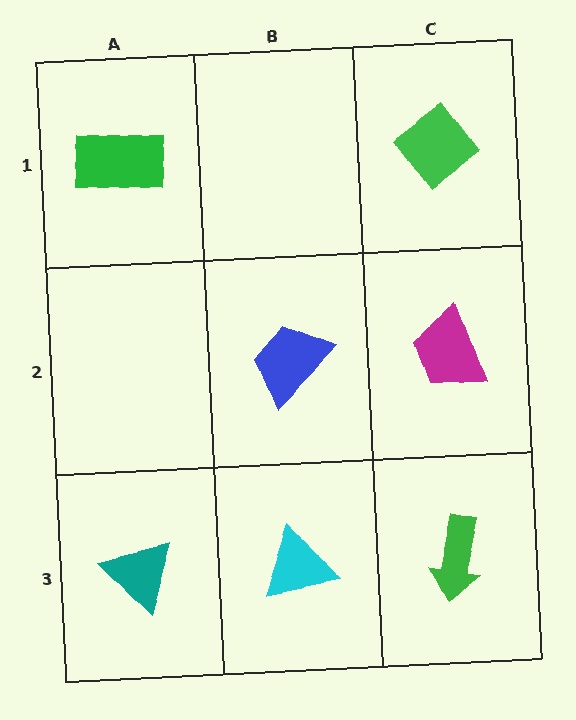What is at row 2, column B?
A blue trapezoid.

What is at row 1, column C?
A green diamond.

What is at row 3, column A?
A teal triangle.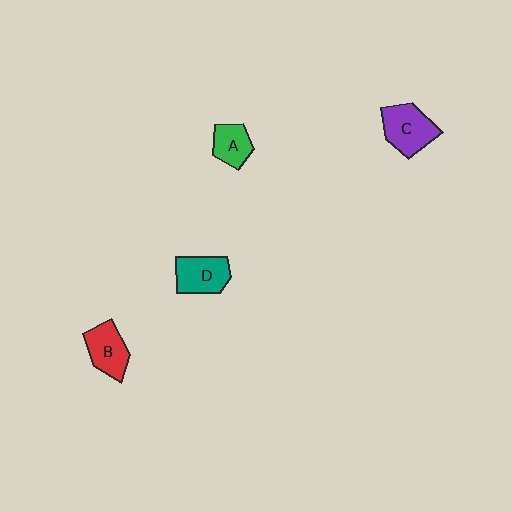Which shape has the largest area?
Shape C (purple).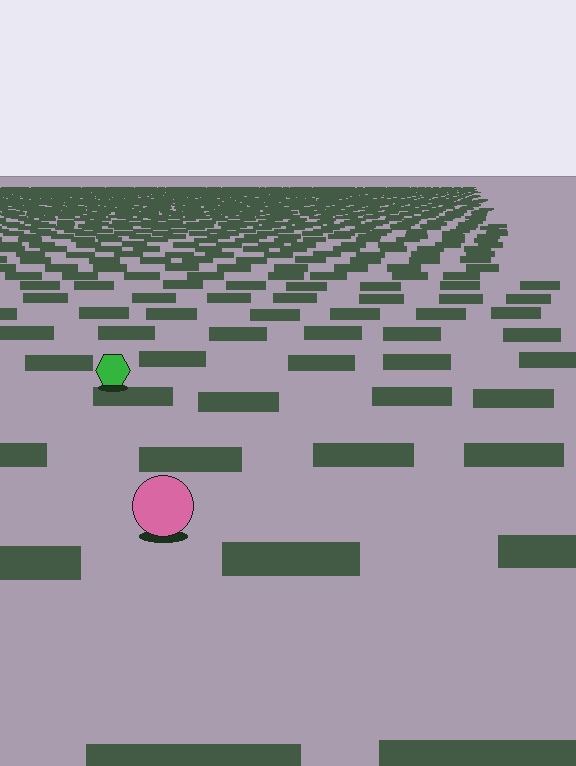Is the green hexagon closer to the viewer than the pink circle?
No. The pink circle is closer — you can tell from the texture gradient: the ground texture is coarser near it.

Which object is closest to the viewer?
The pink circle is closest. The texture marks near it are larger and more spread out.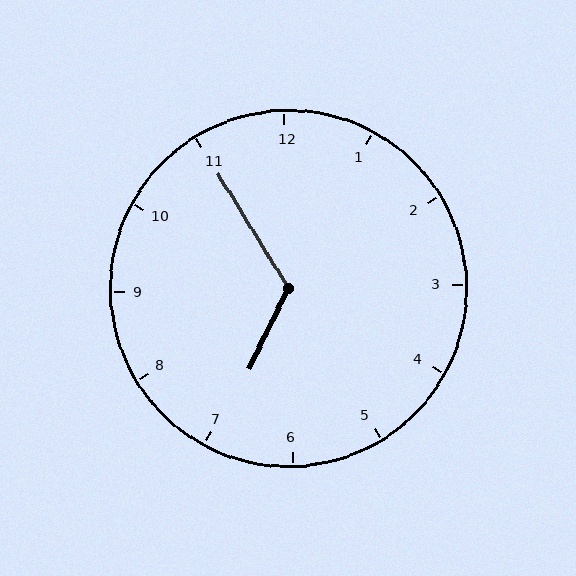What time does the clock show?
6:55.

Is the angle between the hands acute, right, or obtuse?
It is obtuse.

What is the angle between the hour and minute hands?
Approximately 122 degrees.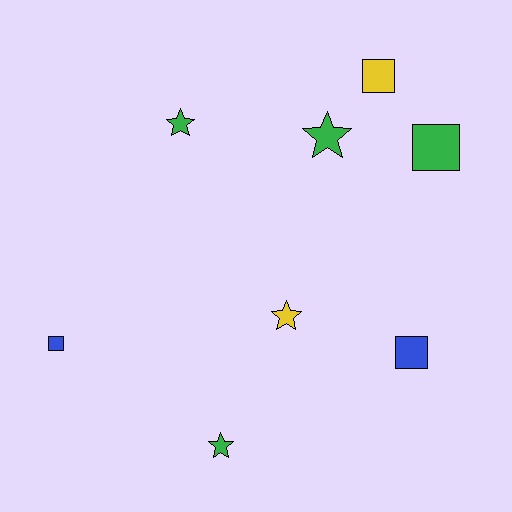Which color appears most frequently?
Green, with 4 objects.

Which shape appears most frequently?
Square, with 4 objects.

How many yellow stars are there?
There is 1 yellow star.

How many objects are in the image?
There are 8 objects.